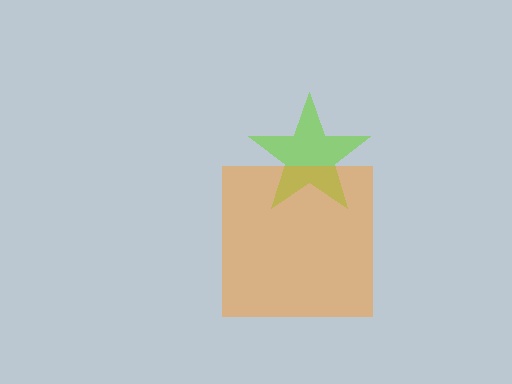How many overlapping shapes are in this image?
There are 2 overlapping shapes in the image.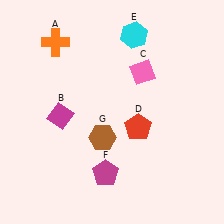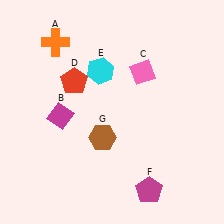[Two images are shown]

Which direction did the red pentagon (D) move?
The red pentagon (D) moved left.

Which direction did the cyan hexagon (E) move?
The cyan hexagon (E) moved down.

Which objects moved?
The objects that moved are: the red pentagon (D), the cyan hexagon (E), the magenta pentagon (F).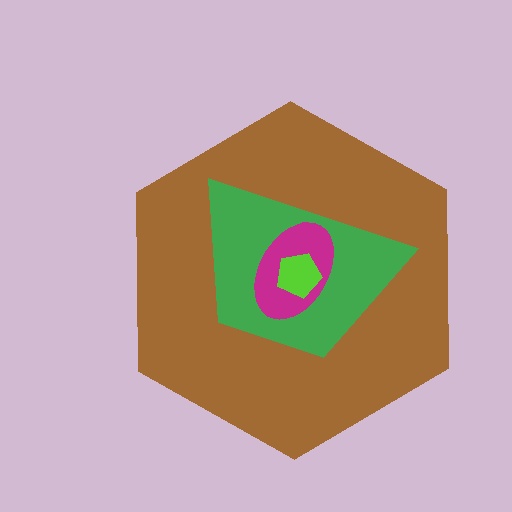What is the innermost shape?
The lime pentagon.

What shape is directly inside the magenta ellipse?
The lime pentagon.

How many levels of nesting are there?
4.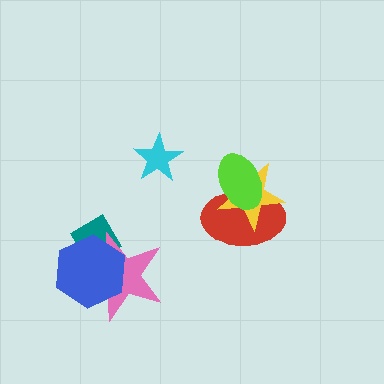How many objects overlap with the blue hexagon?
2 objects overlap with the blue hexagon.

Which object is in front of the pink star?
The blue hexagon is in front of the pink star.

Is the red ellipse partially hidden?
Yes, it is partially covered by another shape.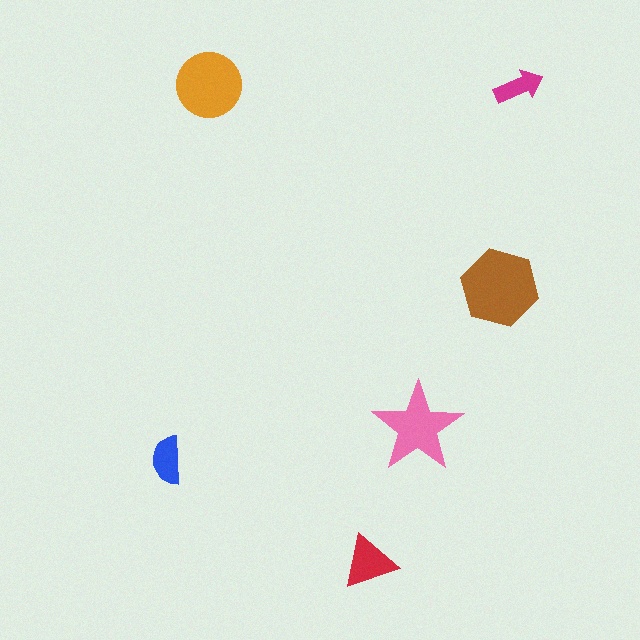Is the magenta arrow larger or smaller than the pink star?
Smaller.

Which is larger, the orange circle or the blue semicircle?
The orange circle.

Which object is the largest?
The brown hexagon.